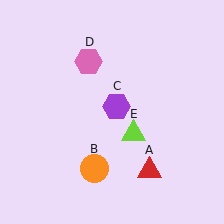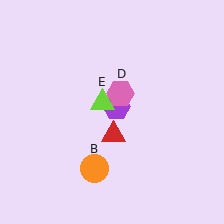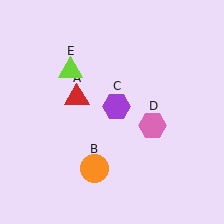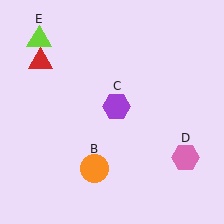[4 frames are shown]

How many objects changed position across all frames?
3 objects changed position: red triangle (object A), pink hexagon (object D), lime triangle (object E).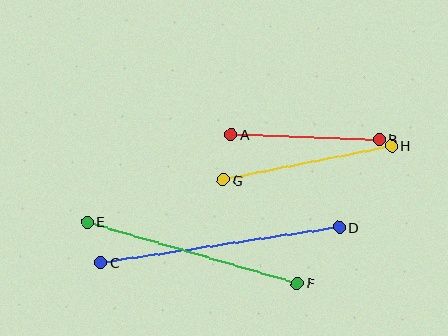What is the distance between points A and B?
The distance is approximately 148 pixels.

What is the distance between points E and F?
The distance is approximately 219 pixels.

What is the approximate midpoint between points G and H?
The midpoint is at approximately (307, 163) pixels.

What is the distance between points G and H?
The distance is approximately 172 pixels.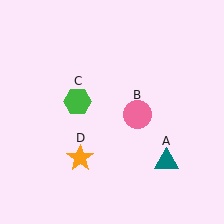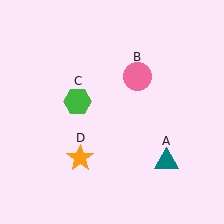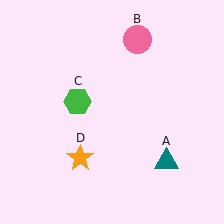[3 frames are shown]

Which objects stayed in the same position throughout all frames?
Teal triangle (object A) and green hexagon (object C) and orange star (object D) remained stationary.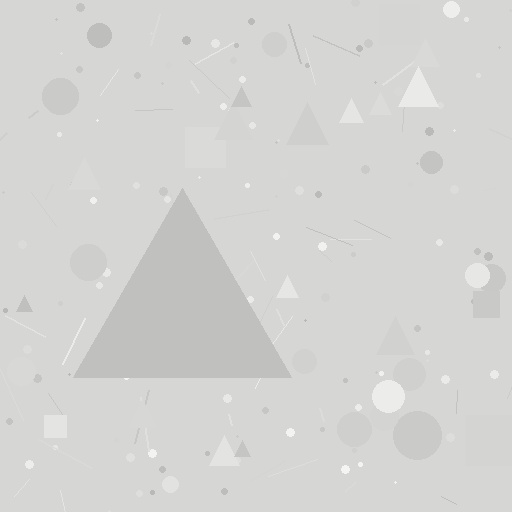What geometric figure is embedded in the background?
A triangle is embedded in the background.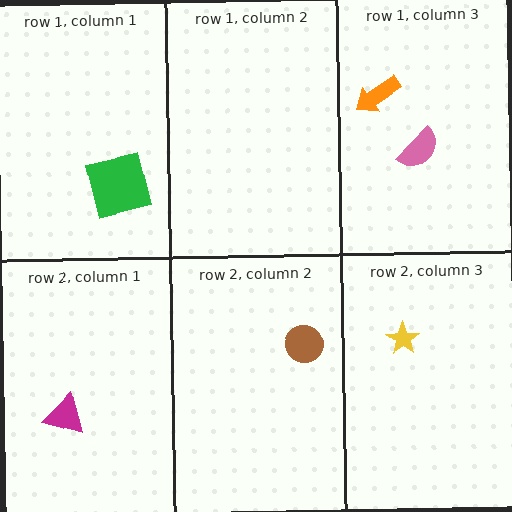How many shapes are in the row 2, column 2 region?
1.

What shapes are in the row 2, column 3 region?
The yellow star.